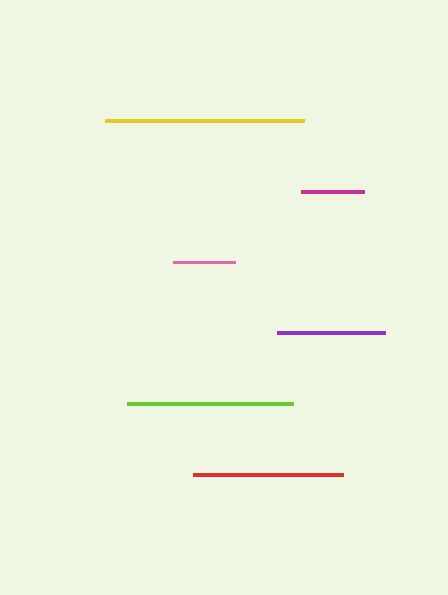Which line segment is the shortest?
The pink line is the shortest at approximately 62 pixels.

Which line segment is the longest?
The yellow line is the longest at approximately 199 pixels.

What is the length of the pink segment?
The pink segment is approximately 62 pixels long.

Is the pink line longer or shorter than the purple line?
The purple line is longer than the pink line.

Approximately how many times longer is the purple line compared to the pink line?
The purple line is approximately 1.7 times the length of the pink line.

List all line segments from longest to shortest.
From longest to shortest: yellow, lime, red, purple, magenta, pink.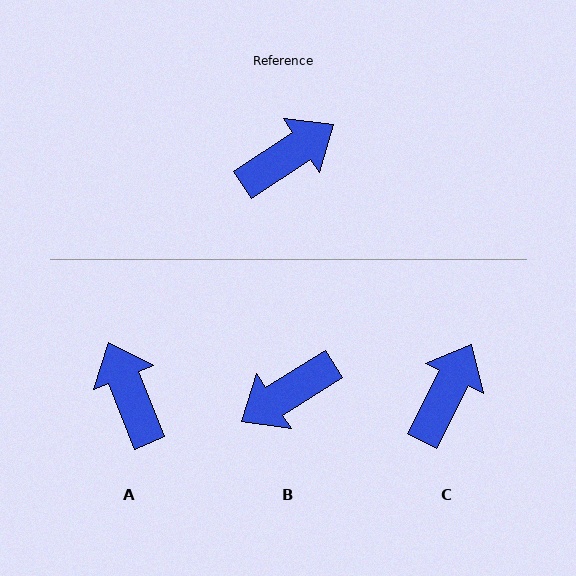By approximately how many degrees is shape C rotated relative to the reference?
Approximately 29 degrees counter-clockwise.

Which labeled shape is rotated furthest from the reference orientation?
B, about 178 degrees away.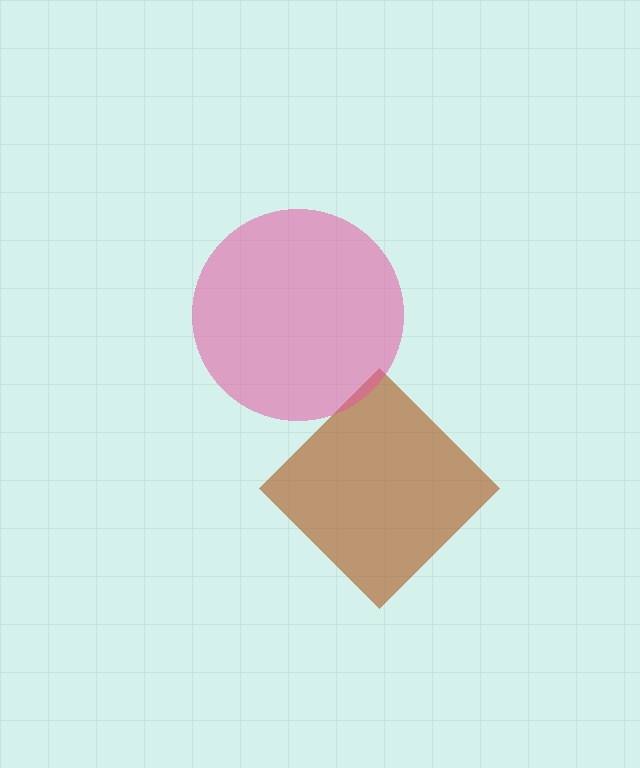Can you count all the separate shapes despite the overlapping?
Yes, there are 2 separate shapes.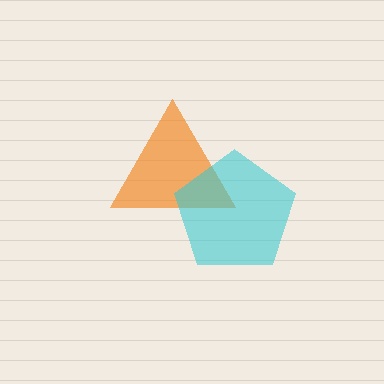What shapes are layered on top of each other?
The layered shapes are: an orange triangle, a cyan pentagon.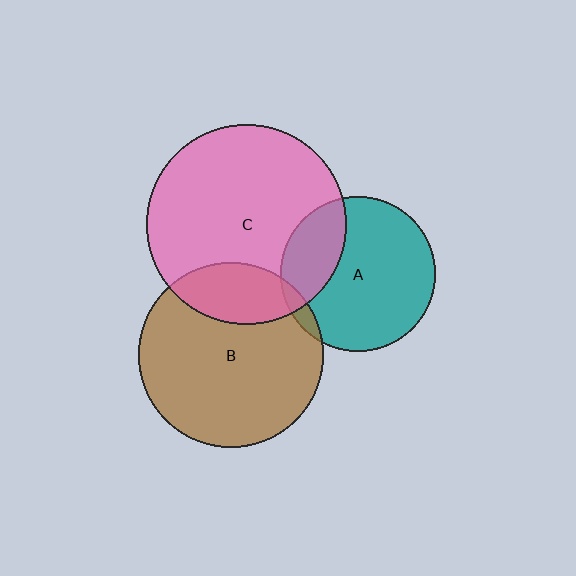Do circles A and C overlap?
Yes.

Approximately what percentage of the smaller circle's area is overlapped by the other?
Approximately 25%.